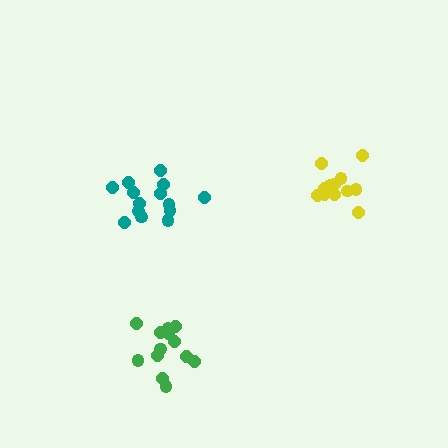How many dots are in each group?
Group 1: 13 dots, Group 2: 14 dots, Group 3: 14 dots (41 total).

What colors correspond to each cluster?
The clusters are colored: yellow, teal, green.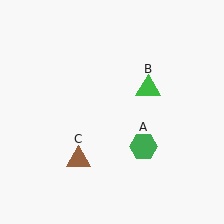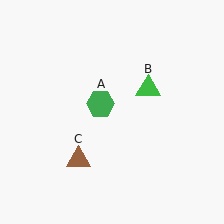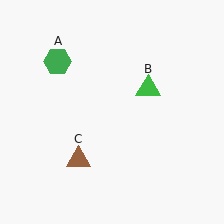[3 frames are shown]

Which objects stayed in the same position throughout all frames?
Green triangle (object B) and brown triangle (object C) remained stationary.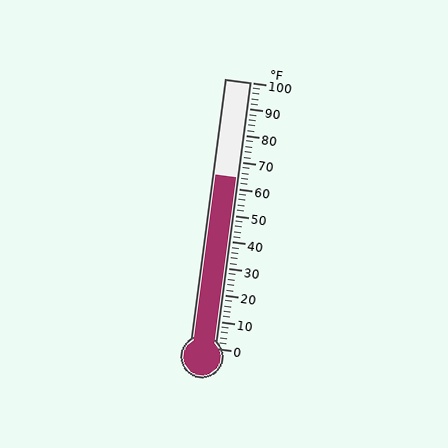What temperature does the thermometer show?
The thermometer shows approximately 64°F.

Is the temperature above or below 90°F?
The temperature is below 90°F.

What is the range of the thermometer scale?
The thermometer scale ranges from 0°F to 100°F.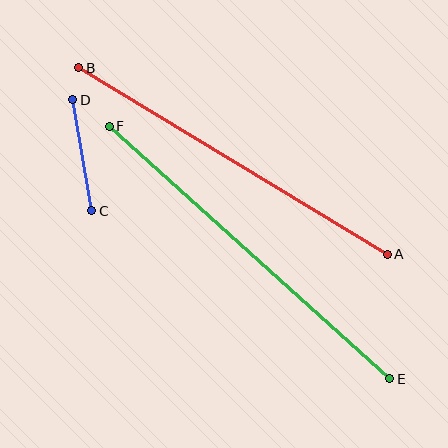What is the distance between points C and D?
The distance is approximately 113 pixels.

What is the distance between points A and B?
The distance is approximately 360 pixels.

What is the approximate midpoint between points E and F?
The midpoint is at approximately (249, 253) pixels.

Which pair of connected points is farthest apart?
Points E and F are farthest apart.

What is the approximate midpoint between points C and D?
The midpoint is at approximately (82, 155) pixels.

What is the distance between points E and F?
The distance is approximately 377 pixels.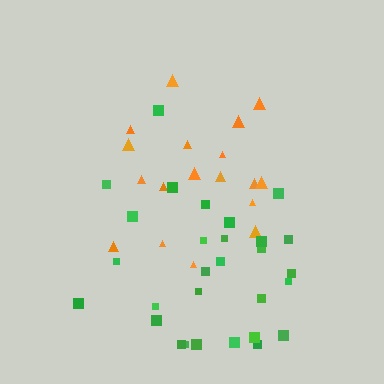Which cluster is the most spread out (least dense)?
Orange.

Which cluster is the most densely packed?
Green.